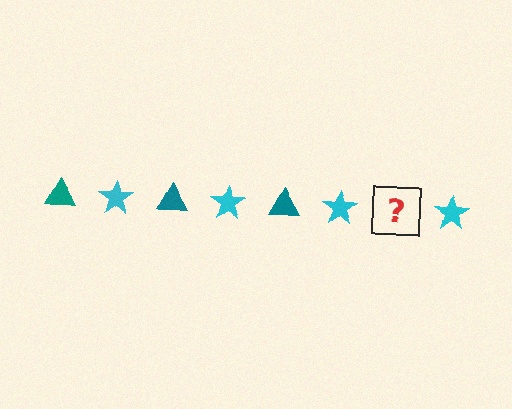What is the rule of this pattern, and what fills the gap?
The rule is that the pattern alternates between teal triangle and cyan star. The gap should be filled with a teal triangle.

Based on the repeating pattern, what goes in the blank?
The blank should be a teal triangle.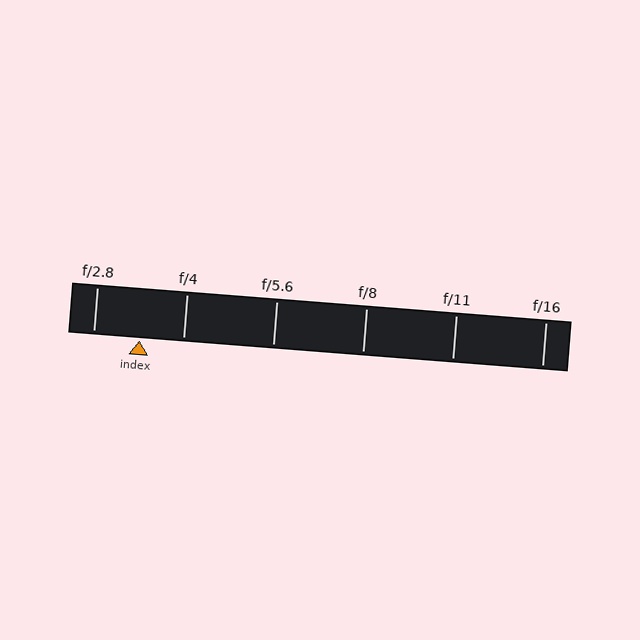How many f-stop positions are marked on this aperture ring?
There are 6 f-stop positions marked.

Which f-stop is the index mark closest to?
The index mark is closest to f/4.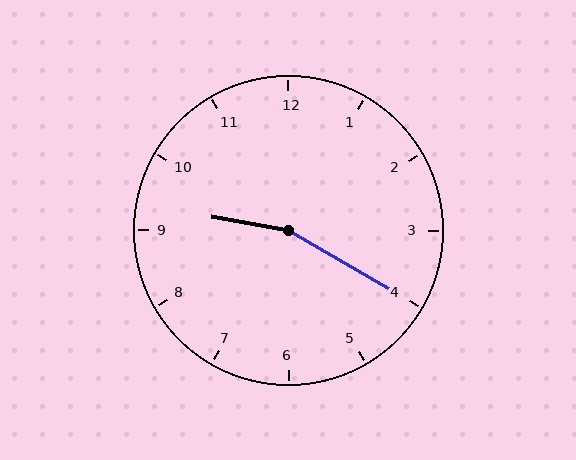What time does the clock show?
9:20.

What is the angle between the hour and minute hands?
Approximately 160 degrees.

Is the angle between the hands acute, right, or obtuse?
It is obtuse.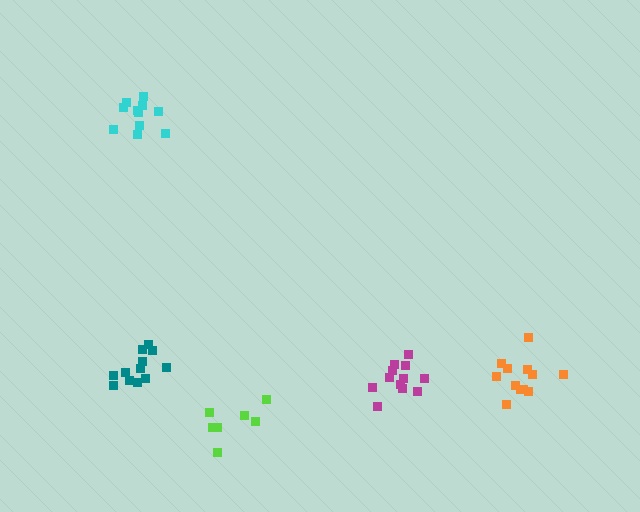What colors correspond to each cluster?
The clusters are colored: teal, orange, lime, magenta, cyan.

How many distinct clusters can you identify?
There are 5 distinct clusters.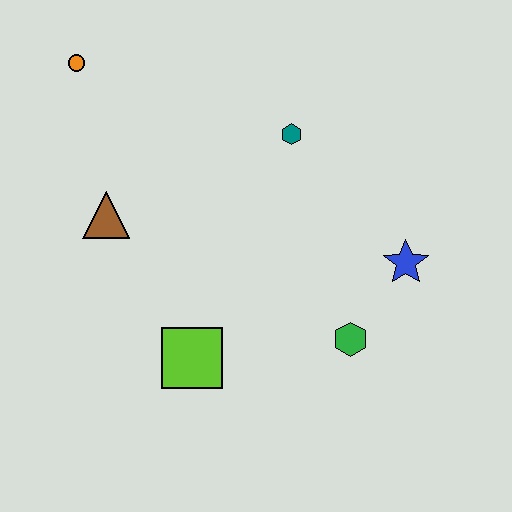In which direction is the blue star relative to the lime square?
The blue star is to the right of the lime square.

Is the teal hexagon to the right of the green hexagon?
No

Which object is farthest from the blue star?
The orange circle is farthest from the blue star.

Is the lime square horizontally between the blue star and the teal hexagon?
No